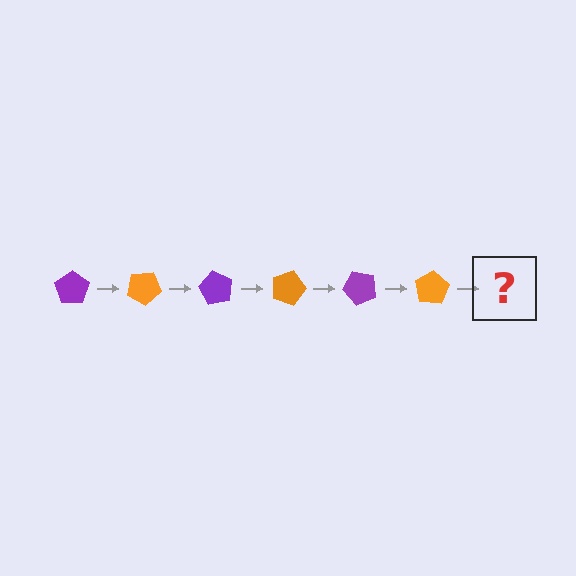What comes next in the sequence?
The next element should be a purple pentagon, rotated 180 degrees from the start.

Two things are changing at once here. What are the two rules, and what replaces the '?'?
The two rules are that it rotates 30 degrees each step and the color cycles through purple and orange. The '?' should be a purple pentagon, rotated 180 degrees from the start.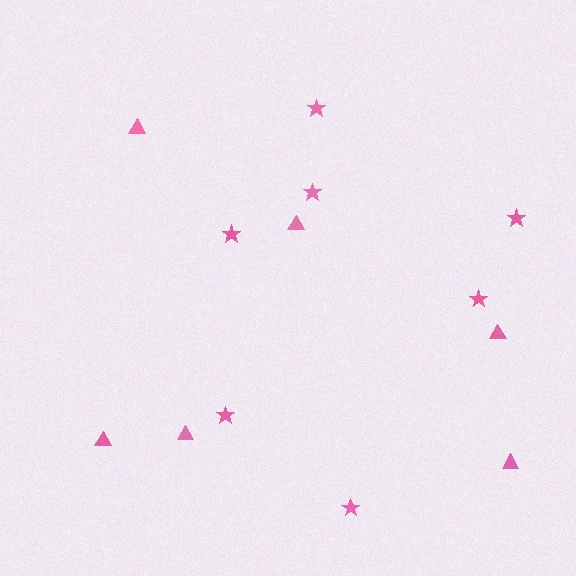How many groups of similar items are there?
There are 2 groups: one group of stars (7) and one group of triangles (6).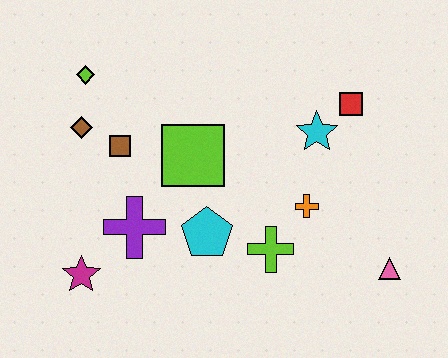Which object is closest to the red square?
The cyan star is closest to the red square.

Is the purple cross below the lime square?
Yes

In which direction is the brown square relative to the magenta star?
The brown square is above the magenta star.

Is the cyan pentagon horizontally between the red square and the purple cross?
Yes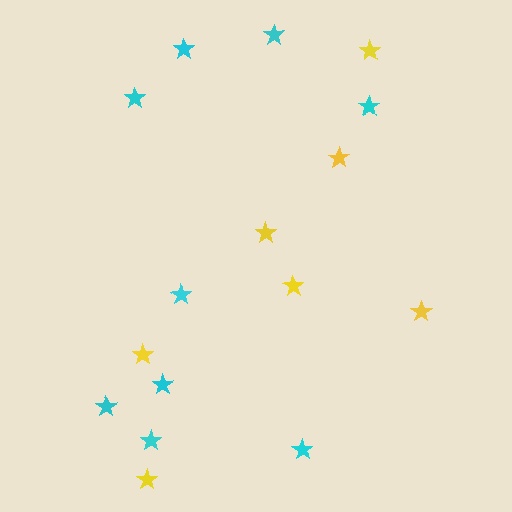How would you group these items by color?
There are 2 groups: one group of yellow stars (7) and one group of cyan stars (9).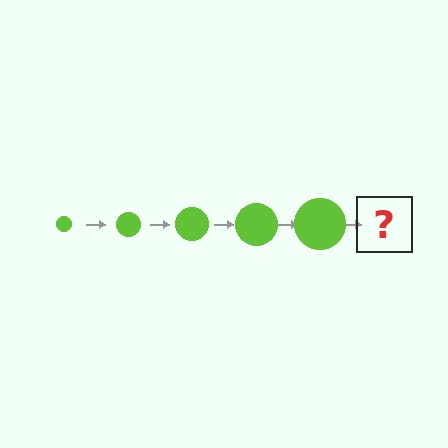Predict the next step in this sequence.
The next step is a lime circle, larger than the previous one.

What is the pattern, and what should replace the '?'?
The pattern is that the circle gets progressively larger each step. The '?' should be a lime circle, larger than the previous one.